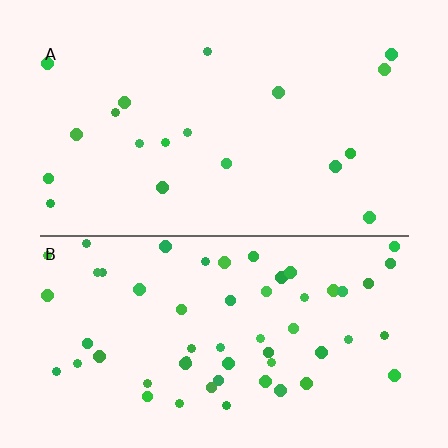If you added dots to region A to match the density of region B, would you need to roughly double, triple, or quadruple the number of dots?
Approximately triple.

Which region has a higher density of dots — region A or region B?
B (the bottom).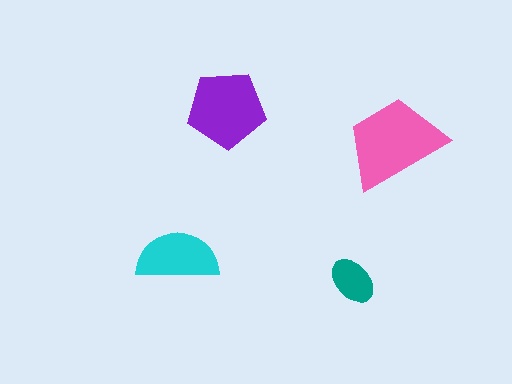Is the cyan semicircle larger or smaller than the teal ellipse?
Larger.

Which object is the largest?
The pink trapezoid.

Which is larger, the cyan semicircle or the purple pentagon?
The purple pentagon.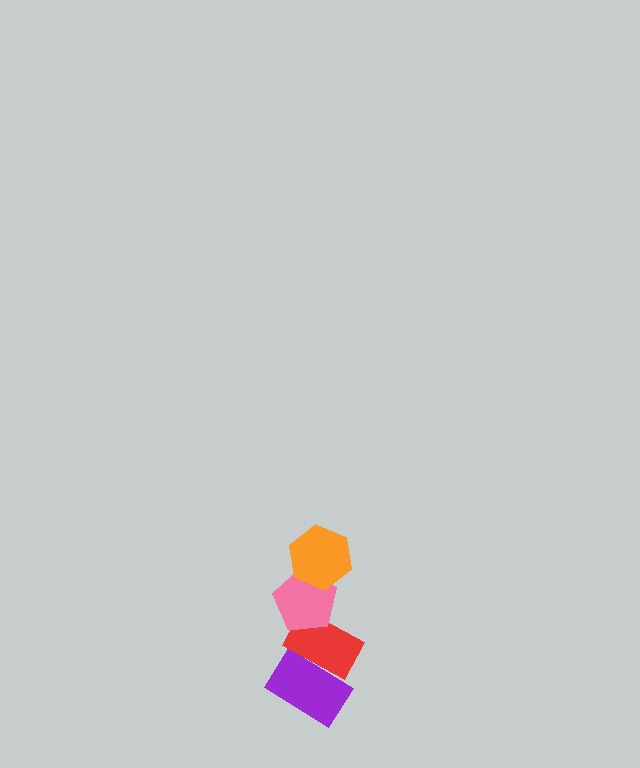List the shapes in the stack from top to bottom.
From top to bottom: the orange hexagon, the pink pentagon, the red rectangle, the purple rectangle.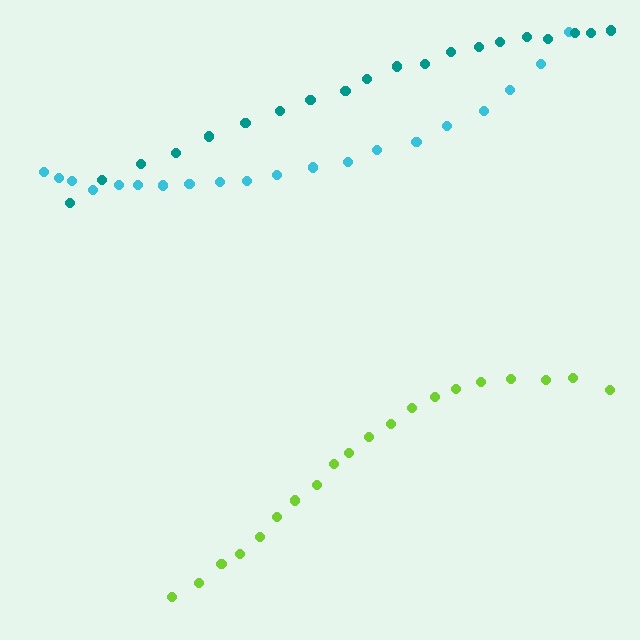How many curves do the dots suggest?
There are 3 distinct paths.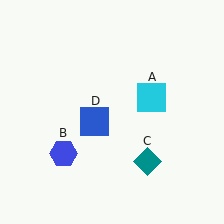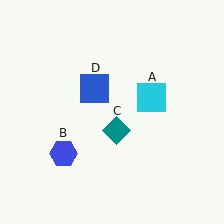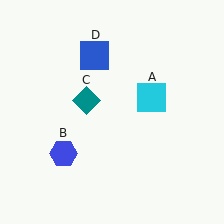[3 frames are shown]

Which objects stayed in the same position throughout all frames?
Cyan square (object A) and blue hexagon (object B) remained stationary.